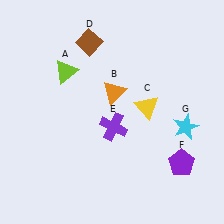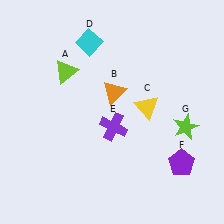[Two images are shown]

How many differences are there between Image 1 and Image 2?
There are 2 differences between the two images.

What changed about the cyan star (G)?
In Image 1, G is cyan. In Image 2, it changed to lime.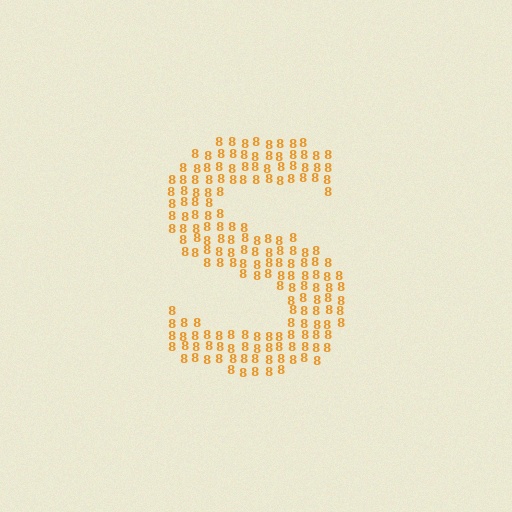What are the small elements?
The small elements are digit 8's.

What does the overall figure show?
The overall figure shows the letter S.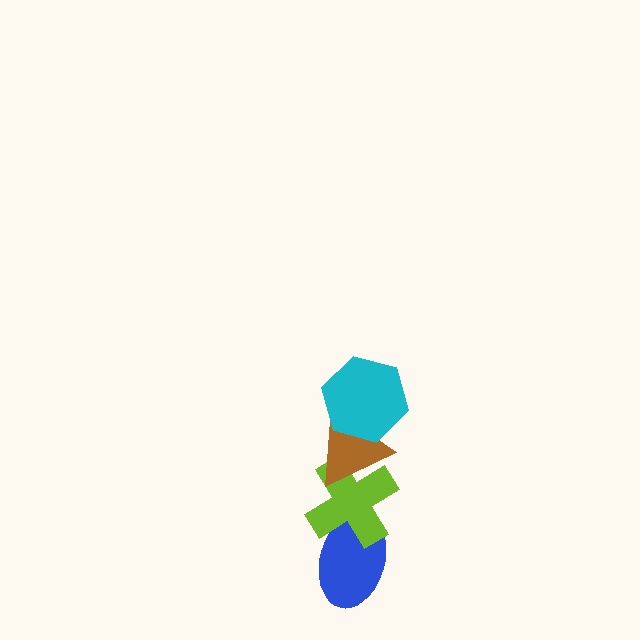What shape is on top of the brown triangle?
The cyan hexagon is on top of the brown triangle.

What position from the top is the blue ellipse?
The blue ellipse is 4th from the top.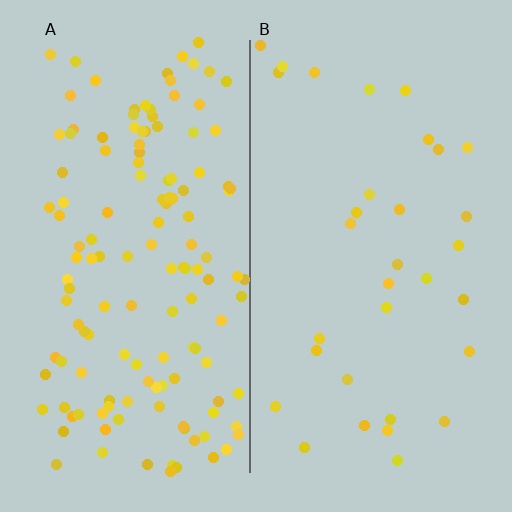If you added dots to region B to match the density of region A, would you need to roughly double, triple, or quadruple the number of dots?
Approximately quadruple.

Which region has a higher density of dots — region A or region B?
A (the left).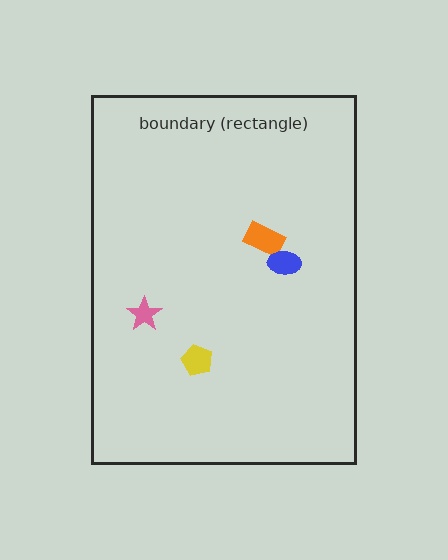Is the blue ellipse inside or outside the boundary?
Inside.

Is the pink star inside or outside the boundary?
Inside.